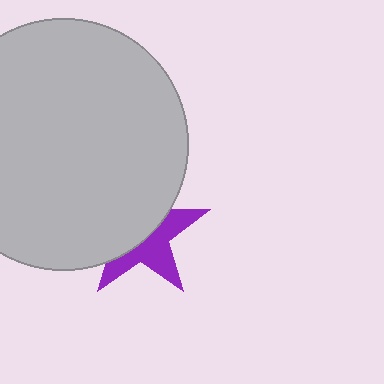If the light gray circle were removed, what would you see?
You would see the complete purple star.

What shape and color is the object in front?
The object in front is a light gray circle.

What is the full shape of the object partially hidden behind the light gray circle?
The partially hidden object is a purple star.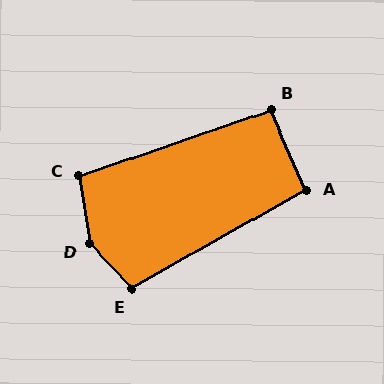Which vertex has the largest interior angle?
D, at approximately 147 degrees.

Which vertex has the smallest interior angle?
B, at approximately 95 degrees.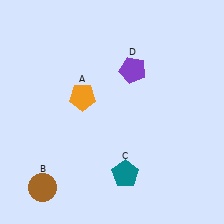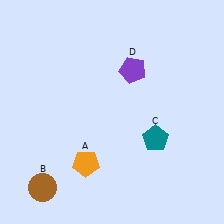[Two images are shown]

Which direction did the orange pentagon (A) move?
The orange pentagon (A) moved down.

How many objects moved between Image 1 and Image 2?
2 objects moved between the two images.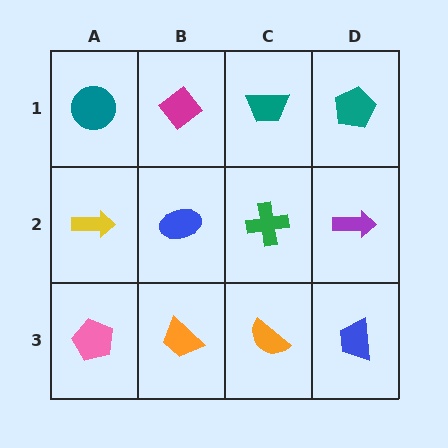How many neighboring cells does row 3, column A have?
2.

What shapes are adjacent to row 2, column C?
A teal trapezoid (row 1, column C), an orange semicircle (row 3, column C), a blue ellipse (row 2, column B), a purple arrow (row 2, column D).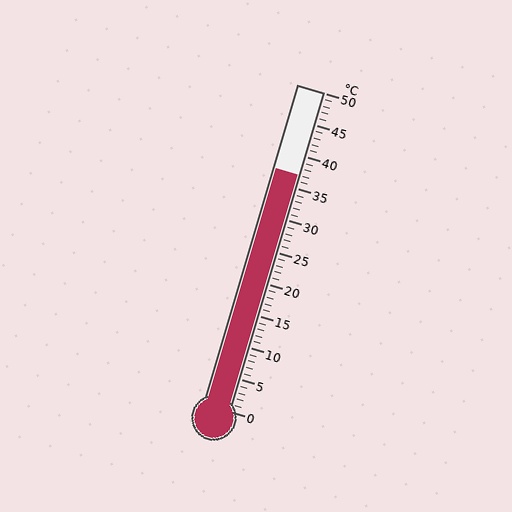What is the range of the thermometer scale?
The thermometer scale ranges from 0°C to 50°C.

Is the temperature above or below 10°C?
The temperature is above 10°C.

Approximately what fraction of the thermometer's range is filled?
The thermometer is filled to approximately 75% of its range.